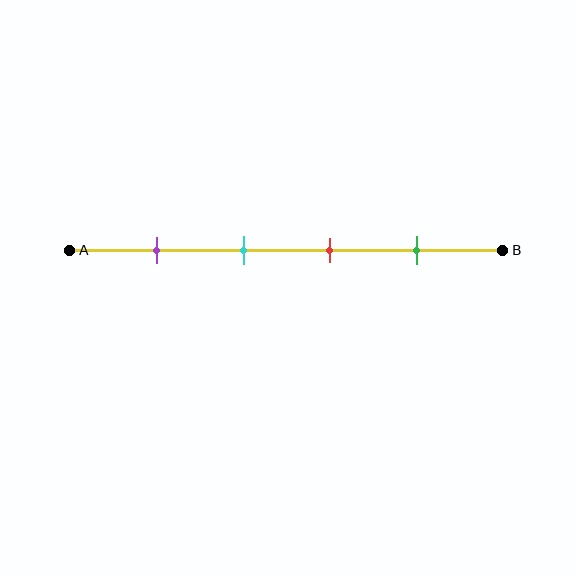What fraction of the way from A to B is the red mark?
The red mark is approximately 60% (0.6) of the way from A to B.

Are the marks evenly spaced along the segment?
Yes, the marks are approximately evenly spaced.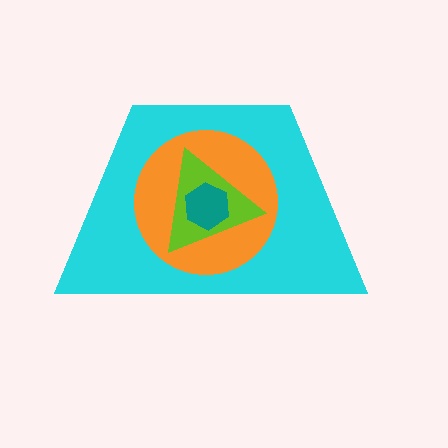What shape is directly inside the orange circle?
The lime triangle.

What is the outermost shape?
The cyan trapezoid.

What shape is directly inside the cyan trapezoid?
The orange circle.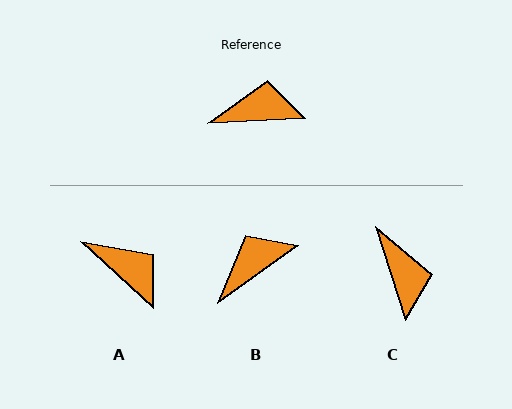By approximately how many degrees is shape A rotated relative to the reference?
Approximately 46 degrees clockwise.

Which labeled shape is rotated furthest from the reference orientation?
C, about 76 degrees away.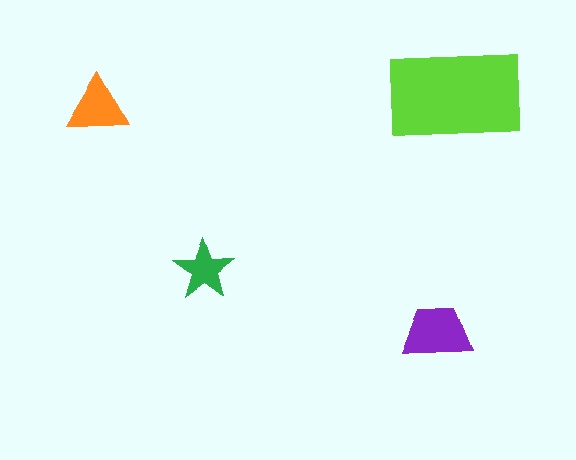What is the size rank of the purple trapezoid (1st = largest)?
2nd.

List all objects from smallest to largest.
The green star, the orange triangle, the purple trapezoid, the lime rectangle.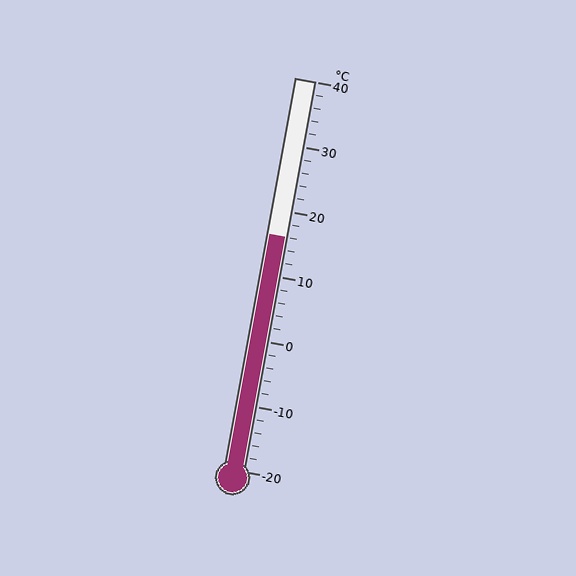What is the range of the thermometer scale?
The thermometer scale ranges from -20°C to 40°C.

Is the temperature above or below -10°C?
The temperature is above -10°C.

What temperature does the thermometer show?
The thermometer shows approximately 16°C.